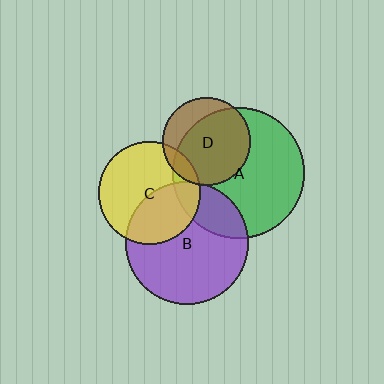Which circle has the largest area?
Circle A (green).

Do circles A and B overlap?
Yes.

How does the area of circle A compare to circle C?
Approximately 1.6 times.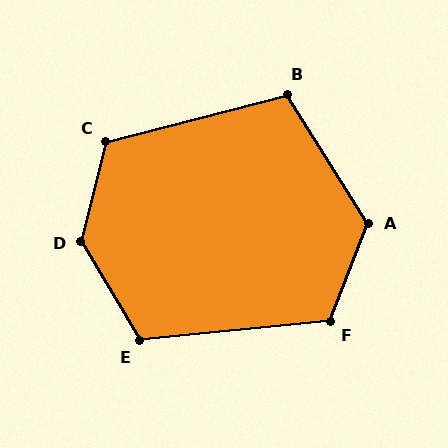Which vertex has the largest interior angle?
D, at approximately 136 degrees.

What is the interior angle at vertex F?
Approximately 117 degrees (obtuse).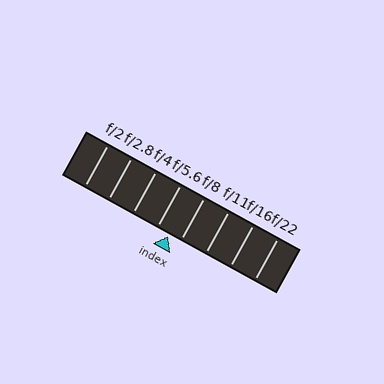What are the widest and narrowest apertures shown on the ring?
The widest aperture shown is f/2 and the narrowest is f/22.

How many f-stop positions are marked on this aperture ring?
There are 8 f-stop positions marked.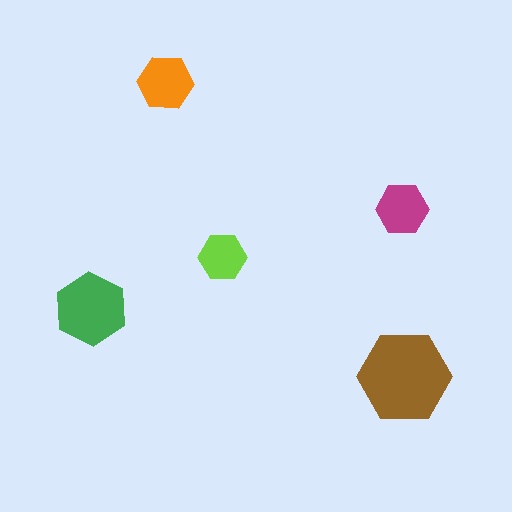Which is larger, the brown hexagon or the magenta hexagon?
The brown one.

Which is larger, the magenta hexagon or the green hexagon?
The green one.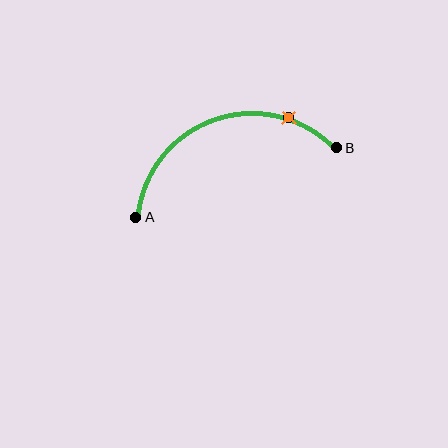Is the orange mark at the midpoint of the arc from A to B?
No. The orange mark lies on the arc but is closer to endpoint B. The arc midpoint would be at the point on the curve equidistant along the arc from both A and B.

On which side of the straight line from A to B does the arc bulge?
The arc bulges above the straight line connecting A and B.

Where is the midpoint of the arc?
The arc midpoint is the point on the curve farthest from the straight line joining A and B. It sits above that line.